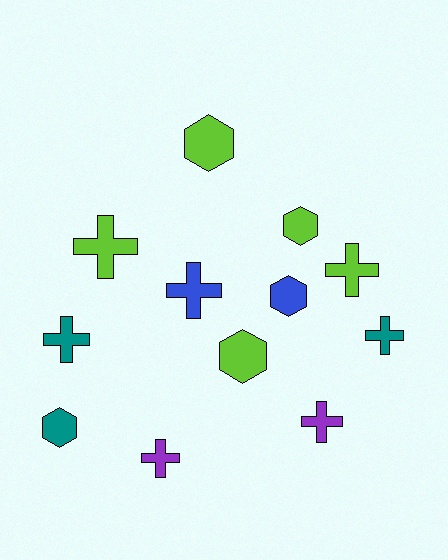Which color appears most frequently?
Lime, with 5 objects.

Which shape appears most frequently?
Cross, with 7 objects.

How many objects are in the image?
There are 12 objects.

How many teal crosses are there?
There are 2 teal crosses.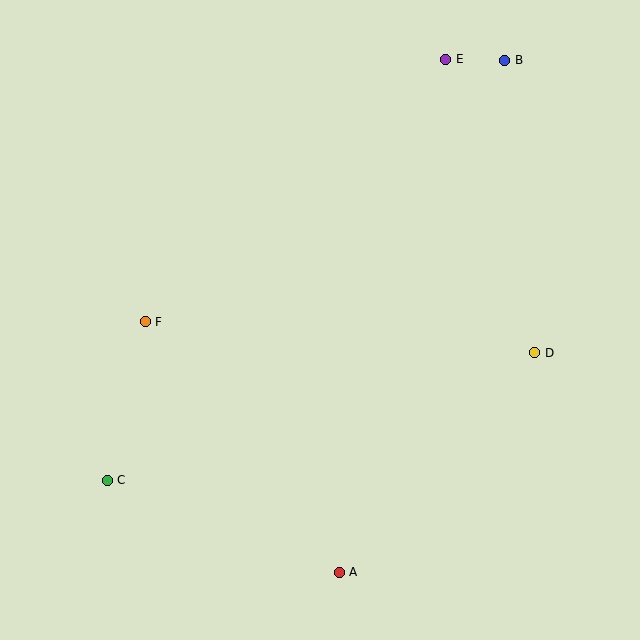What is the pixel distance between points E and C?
The distance between E and C is 540 pixels.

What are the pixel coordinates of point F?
Point F is at (145, 322).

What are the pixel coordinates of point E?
Point E is at (446, 59).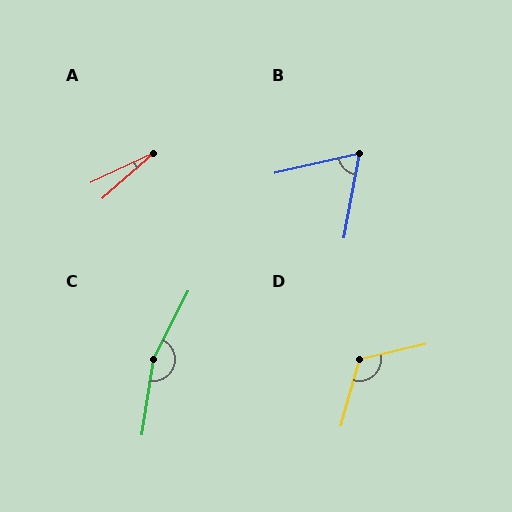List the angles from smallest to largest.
A (16°), B (67°), D (118°), C (162°).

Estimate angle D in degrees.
Approximately 118 degrees.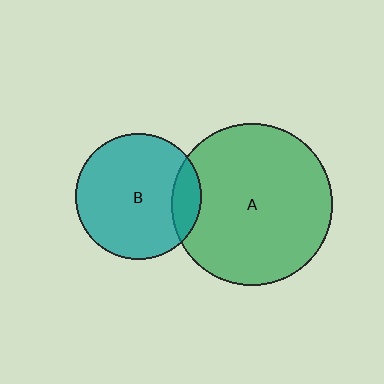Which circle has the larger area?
Circle A (green).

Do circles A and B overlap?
Yes.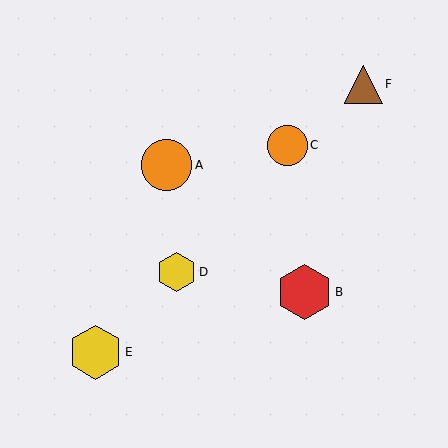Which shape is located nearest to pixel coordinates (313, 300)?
The red hexagon (labeled B) at (305, 292) is nearest to that location.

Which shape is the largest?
The red hexagon (labeled B) is the largest.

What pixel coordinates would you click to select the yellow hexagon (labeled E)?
Click at (95, 352) to select the yellow hexagon E.